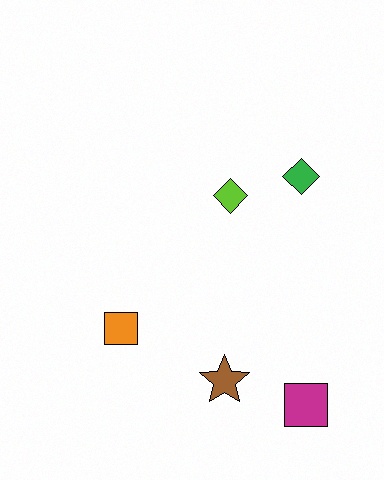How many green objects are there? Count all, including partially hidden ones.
There is 1 green object.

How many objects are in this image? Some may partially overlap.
There are 5 objects.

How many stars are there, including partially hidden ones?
There is 1 star.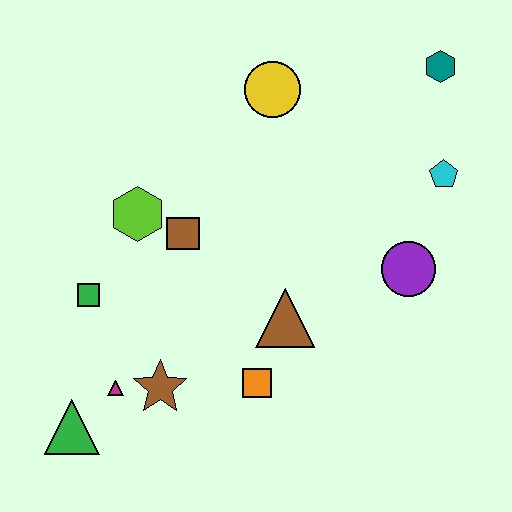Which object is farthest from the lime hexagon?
The teal hexagon is farthest from the lime hexagon.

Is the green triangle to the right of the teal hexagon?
No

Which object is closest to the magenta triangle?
The brown star is closest to the magenta triangle.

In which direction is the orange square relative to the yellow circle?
The orange square is below the yellow circle.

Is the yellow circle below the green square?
No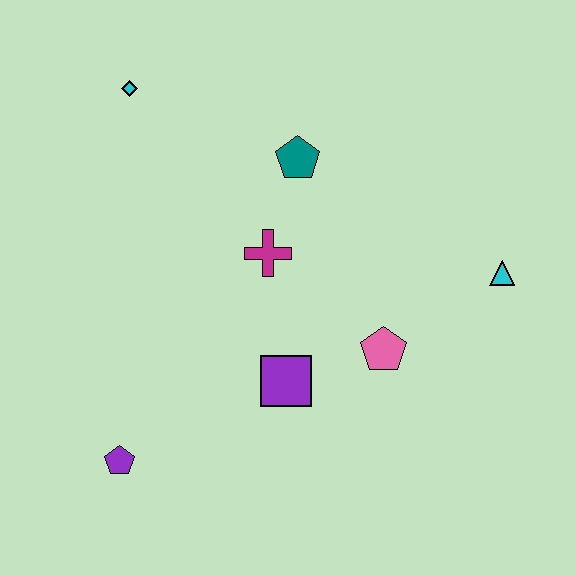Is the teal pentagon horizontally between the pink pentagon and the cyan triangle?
No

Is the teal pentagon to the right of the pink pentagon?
No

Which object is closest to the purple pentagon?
The purple square is closest to the purple pentagon.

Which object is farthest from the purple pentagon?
The cyan triangle is farthest from the purple pentagon.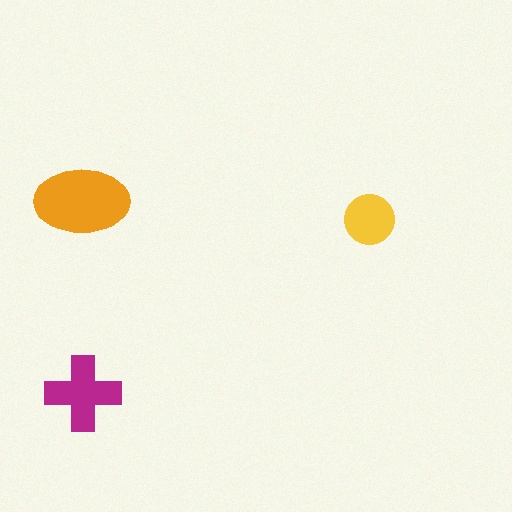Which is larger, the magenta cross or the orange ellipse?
The orange ellipse.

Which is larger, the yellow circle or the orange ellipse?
The orange ellipse.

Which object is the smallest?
The yellow circle.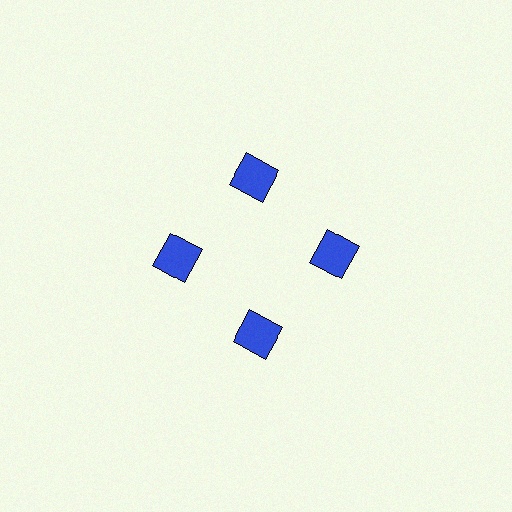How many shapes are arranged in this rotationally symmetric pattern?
There are 4 shapes, arranged in 4 groups of 1.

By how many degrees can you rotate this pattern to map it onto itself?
The pattern maps onto itself every 90 degrees of rotation.